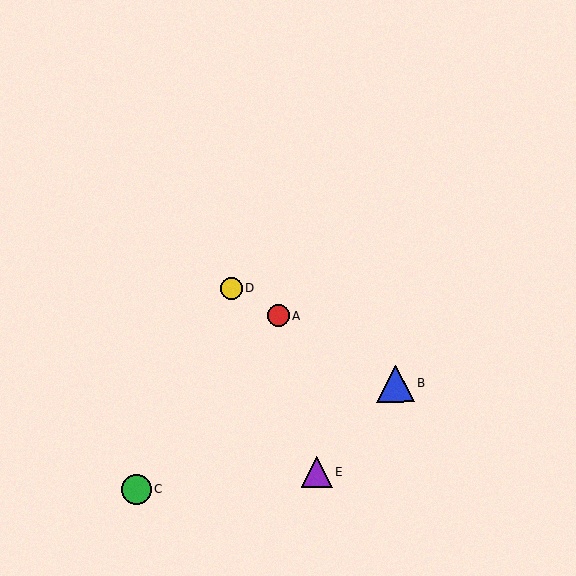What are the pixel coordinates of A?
Object A is at (278, 316).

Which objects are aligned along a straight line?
Objects A, B, D are aligned along a straight line.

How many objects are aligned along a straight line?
3 objects (A, B, D) are aligned along a straight line.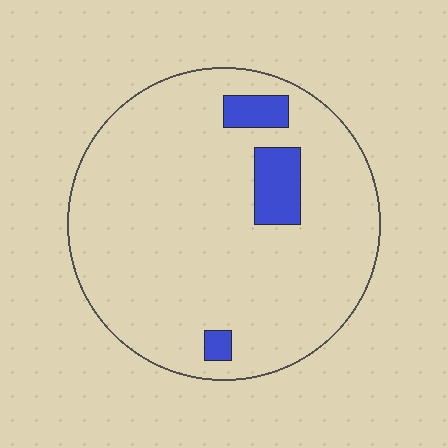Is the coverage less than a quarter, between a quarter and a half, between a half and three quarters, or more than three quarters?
Less than a quarter.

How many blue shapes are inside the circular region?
3.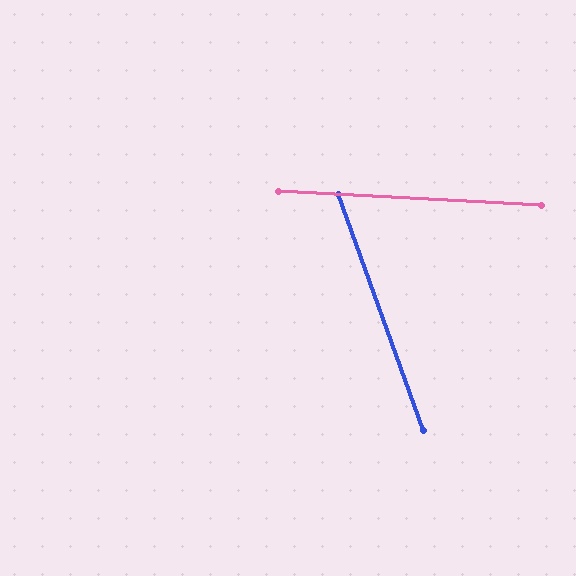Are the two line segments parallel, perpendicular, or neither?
Neither parallel nor perpendicular — they differ by about 67°.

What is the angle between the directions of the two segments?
Approximately 67 degrees.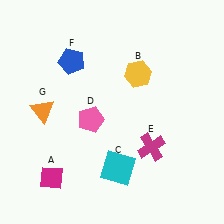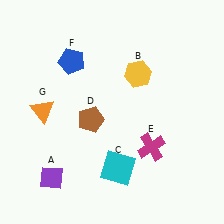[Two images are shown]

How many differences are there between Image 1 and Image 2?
There are 2 differences between the two images.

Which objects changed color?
A changed from magenta to purple. D changed from pink to brown.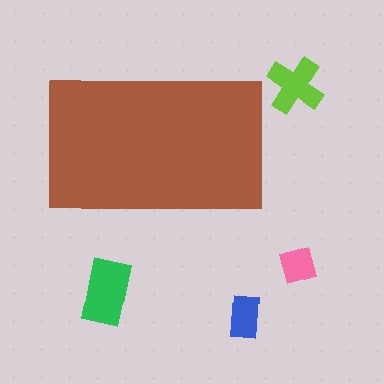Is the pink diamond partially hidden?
No, the pink diamond is fully visible.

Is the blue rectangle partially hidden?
No, the blue rectangle is fully visible.